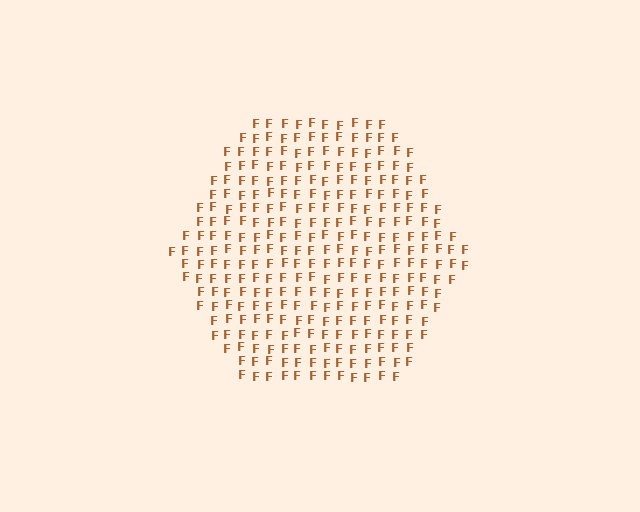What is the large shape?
The large shape is a hexagon.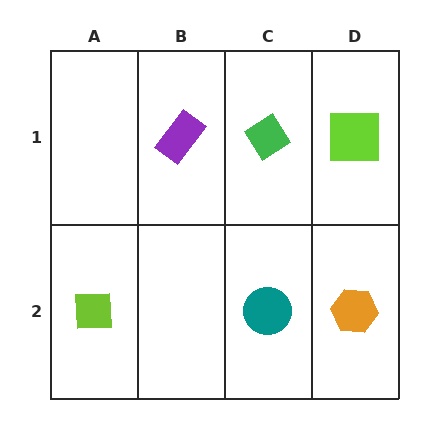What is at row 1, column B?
A purple rectangle.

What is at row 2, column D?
An orange hexagon.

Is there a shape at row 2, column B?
No, that cell is empty.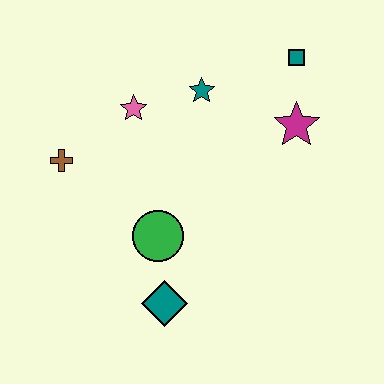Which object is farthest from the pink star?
The teal diamond is farthest from the pink star.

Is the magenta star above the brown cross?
Yes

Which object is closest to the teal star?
The pink star is closest to the teal star.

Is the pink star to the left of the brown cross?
No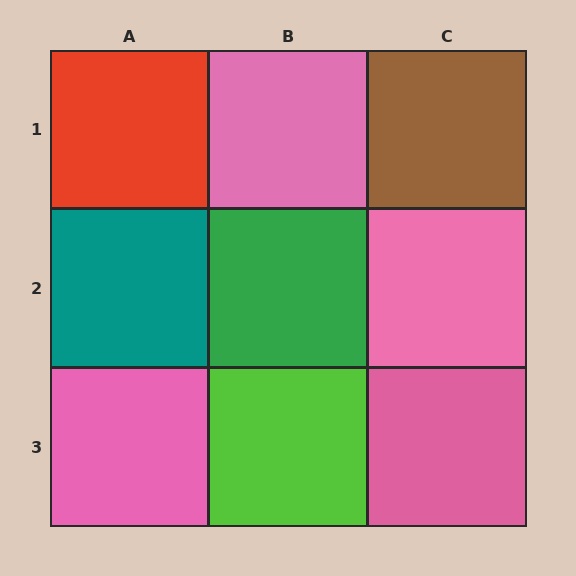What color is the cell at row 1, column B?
Pink.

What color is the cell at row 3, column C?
Pink.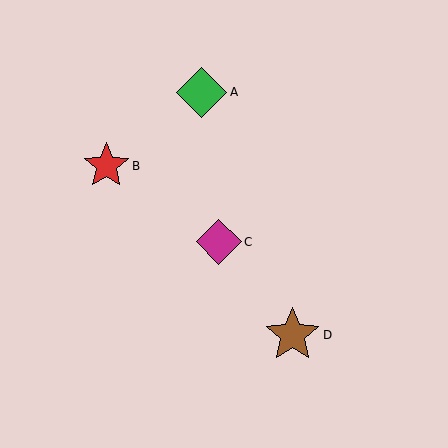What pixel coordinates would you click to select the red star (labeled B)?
Click at (106, 166) to select the red star B.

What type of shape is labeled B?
Shape B is a red star.